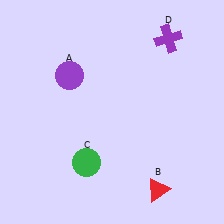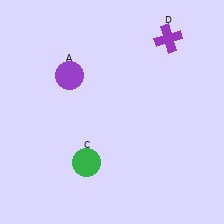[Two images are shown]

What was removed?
The red triangle (B) was removed in Image 2.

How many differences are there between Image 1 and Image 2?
There is 1 difference between the two images.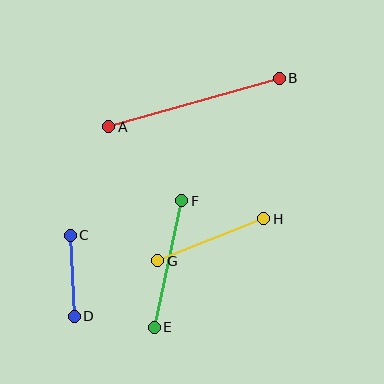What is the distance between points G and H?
The distance is approximately 114 pixels.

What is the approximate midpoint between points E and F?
The midpoint is at approximately (168, 264) pixels.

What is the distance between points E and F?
The distance is approximately 130 pixels.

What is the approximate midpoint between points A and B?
The midpoint is at approximately (194, 102) pixels.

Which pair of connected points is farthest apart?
Points A and B are farthest apart.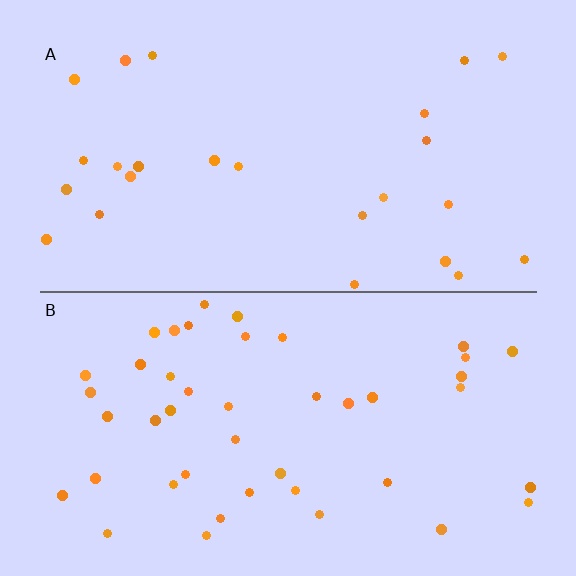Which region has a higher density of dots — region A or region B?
B (the bottom).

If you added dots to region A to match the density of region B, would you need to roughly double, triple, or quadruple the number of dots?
Approximately double.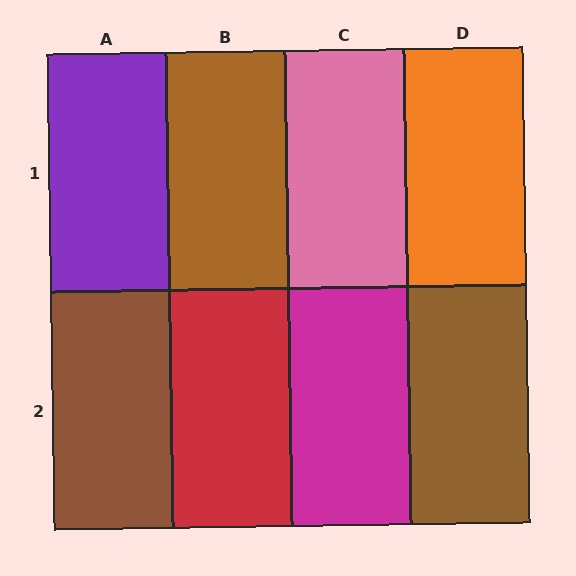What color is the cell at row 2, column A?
Brown.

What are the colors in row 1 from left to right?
Purple, brown, pink, orange.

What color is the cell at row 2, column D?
Brown.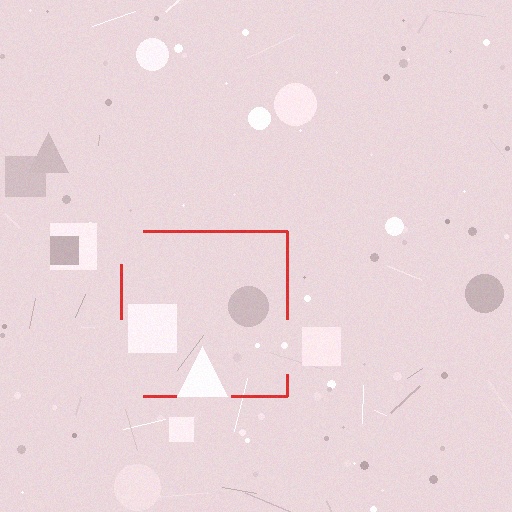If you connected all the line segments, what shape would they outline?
They would outline a square.